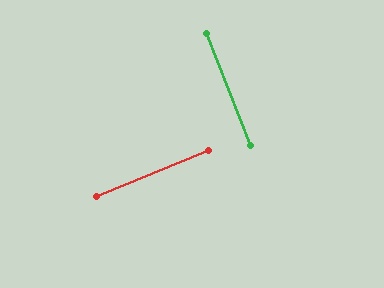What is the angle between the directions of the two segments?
Approximately 89 degrees.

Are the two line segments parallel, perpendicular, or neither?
Perpendicular — they meet at approximately 89°.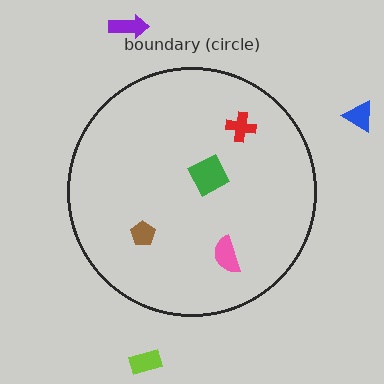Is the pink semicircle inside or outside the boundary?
Inside.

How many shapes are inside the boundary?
4 inside, 3 outside.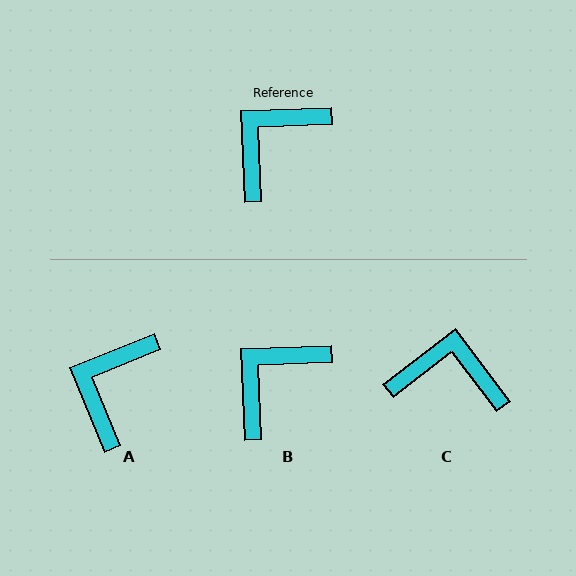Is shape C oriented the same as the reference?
No, it is off by about 55 degrees.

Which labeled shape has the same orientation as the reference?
B.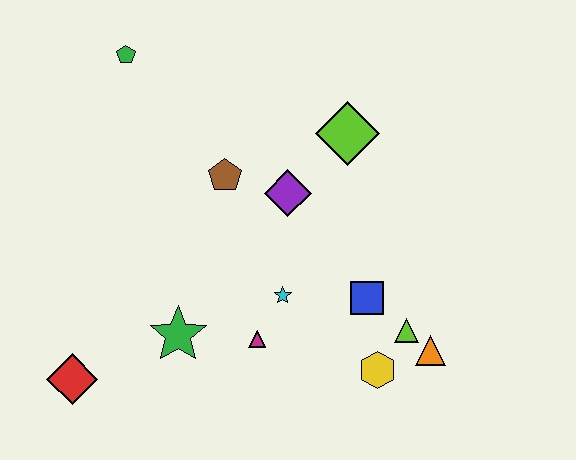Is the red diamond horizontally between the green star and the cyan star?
No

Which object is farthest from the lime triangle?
The green pentagon is farthest from the lime triangle.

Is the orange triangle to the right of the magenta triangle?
Yes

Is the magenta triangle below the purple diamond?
Yes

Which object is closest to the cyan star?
The magenta triangle is closest to the cyan star.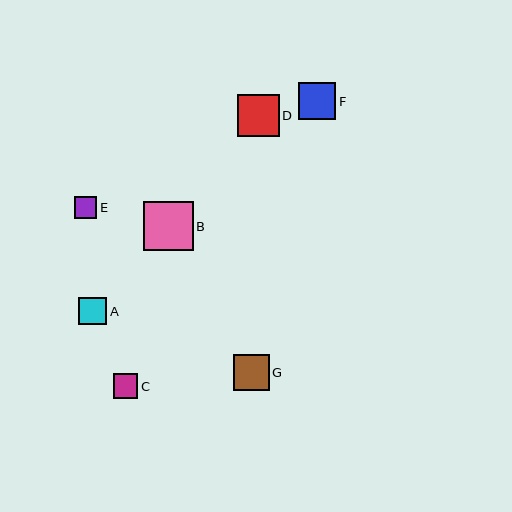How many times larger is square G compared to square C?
Square G is approximately 1.5 times the size of square C.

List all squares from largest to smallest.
From largest to smallest: B, D, F, G, A, C, E.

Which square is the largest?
Square B is the largest with a size of approximately 50 pixels.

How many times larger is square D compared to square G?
Square D is approximately 1.2 times the size of square G.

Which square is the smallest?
Square E is the smallest with a size of approximately 23 pixels.